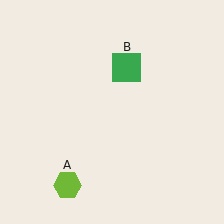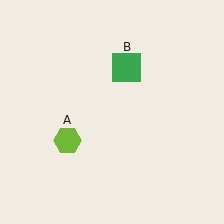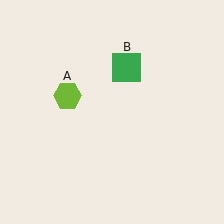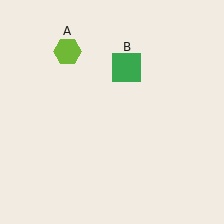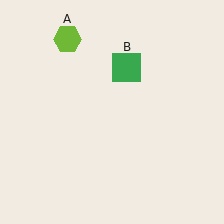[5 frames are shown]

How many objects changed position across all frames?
1 object changed position: lime hexagon (object A).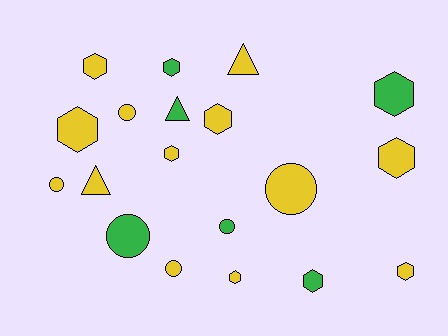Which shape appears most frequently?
Hexagon, with 10 objects.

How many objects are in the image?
There are 19 objects.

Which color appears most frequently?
Yellow, with 13 objects.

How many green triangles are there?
There is 1 green triangle.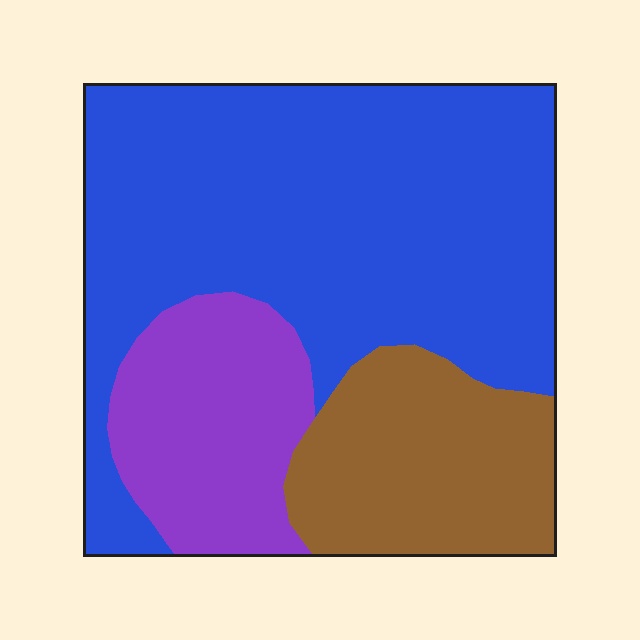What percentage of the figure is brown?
Brown covers 21% of the figure.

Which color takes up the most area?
Blue, at roughly 60%.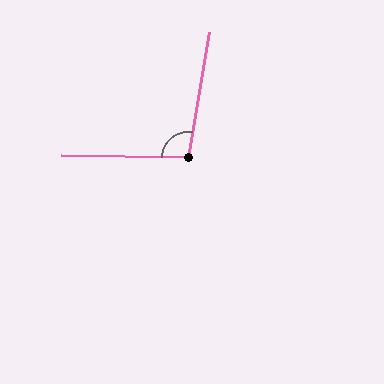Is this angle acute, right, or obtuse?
It is obtuse.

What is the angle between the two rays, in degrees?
Approximately 98 degrees.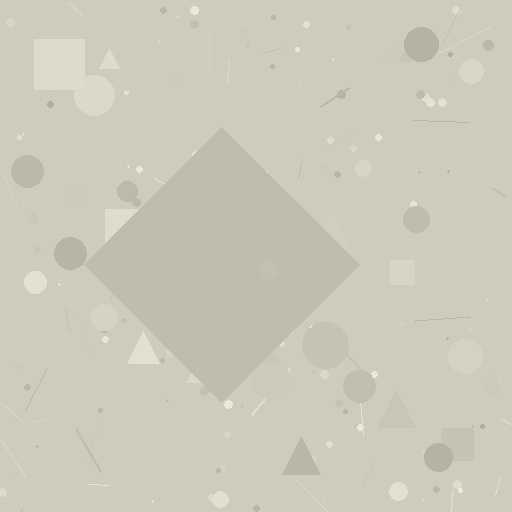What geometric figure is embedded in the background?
A diamond is embedded in the background.